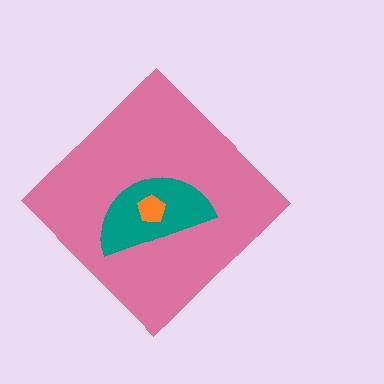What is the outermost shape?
The pink diamond.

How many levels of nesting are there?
3.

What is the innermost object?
The orange pentagon.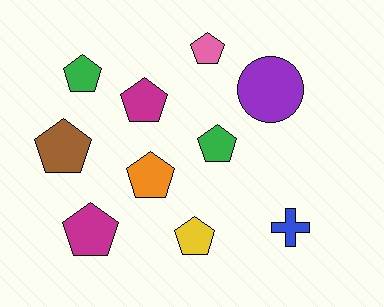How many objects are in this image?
There are 10 objects.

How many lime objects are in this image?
There are no lime objects.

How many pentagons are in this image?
There are 8 pentagons.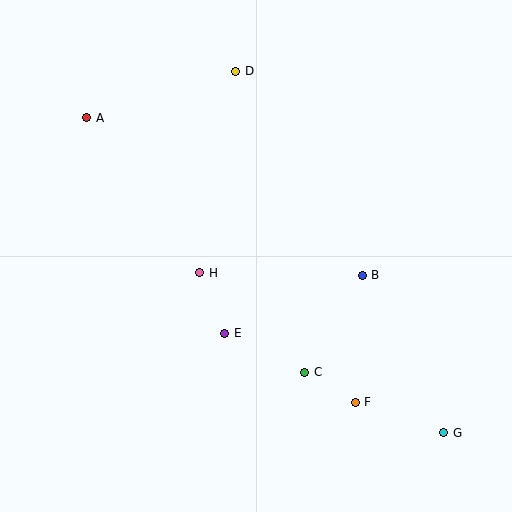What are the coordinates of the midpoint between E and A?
The midpoint between E and A is at (156, 226).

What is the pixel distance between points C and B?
The distance between C and B is 113 pixels.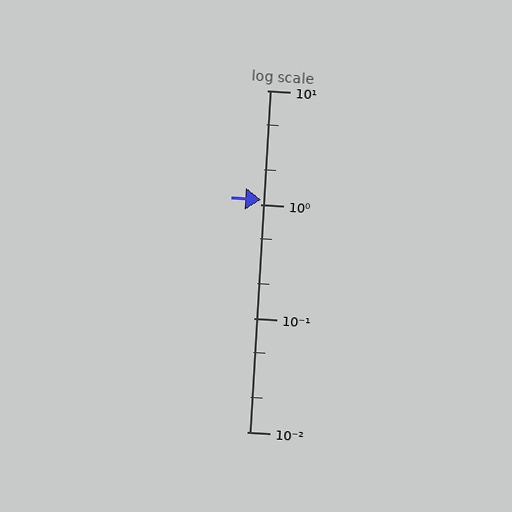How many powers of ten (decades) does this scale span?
The scale spans 3 decades, from 0.01 to 10.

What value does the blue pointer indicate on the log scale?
The pointer indicates approximately 1.1.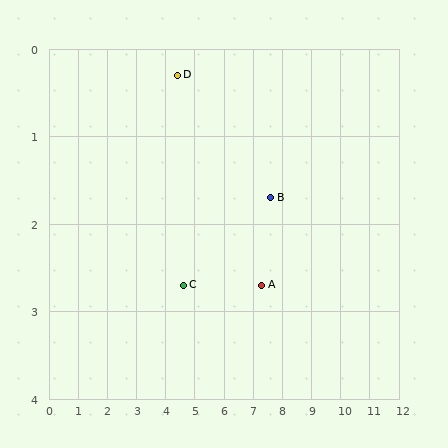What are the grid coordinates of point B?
Point B is at approximately (7.6, 1.7).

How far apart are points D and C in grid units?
Points D and C are about 2.4 grid units apart.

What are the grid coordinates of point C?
Point C is at approximately (4.6, 2.7).